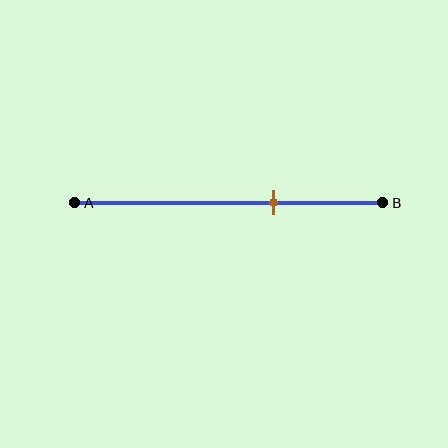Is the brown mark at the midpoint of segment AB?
No, the mark is at about 65% from A, not at the 50% midpoint.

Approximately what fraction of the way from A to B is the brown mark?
The brown mark is approximately 65% of the way from A to B.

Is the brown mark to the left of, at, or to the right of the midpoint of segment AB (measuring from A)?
The brown mark is to the right of the midpoint of segment AB.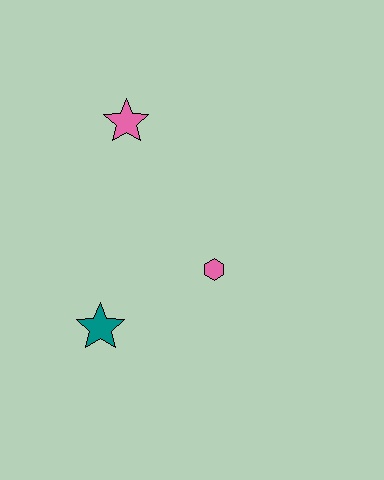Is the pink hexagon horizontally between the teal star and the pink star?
No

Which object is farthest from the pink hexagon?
The pink star is farthest from the pink hexagon.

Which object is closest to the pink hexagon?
The teal star is closest to the pink hexagon.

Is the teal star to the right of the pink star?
No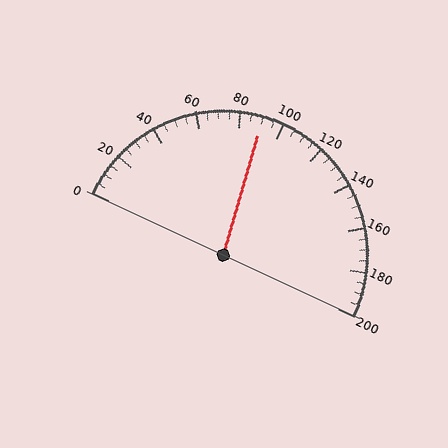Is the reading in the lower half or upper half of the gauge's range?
The reading is in the lower half of the range (0 to 200).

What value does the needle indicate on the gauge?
The needle indicates approximately 90.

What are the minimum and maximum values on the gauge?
The gauge ranges from 0 to 200.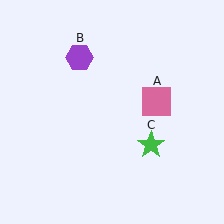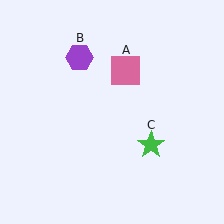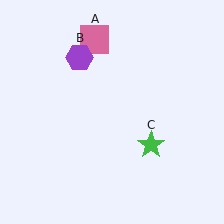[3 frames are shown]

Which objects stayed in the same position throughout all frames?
Purple hexagon (object B) and green star (object C) remained stationary.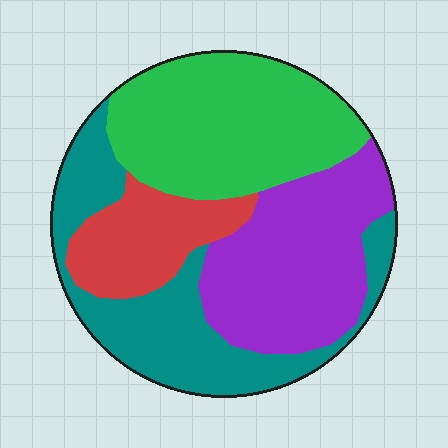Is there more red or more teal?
Teal.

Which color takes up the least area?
Red, at roughly 15%.